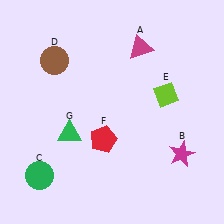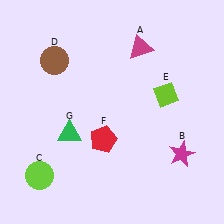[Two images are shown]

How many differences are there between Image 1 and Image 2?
There is 1 difference between the two images.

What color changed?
The circle (C) changed from green in Image 1 to lime in Image 2.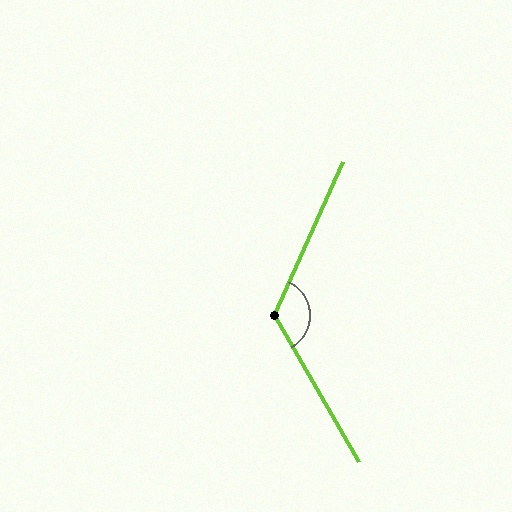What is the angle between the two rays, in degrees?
Approximately 126 degrees.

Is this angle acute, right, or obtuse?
It is obtuse.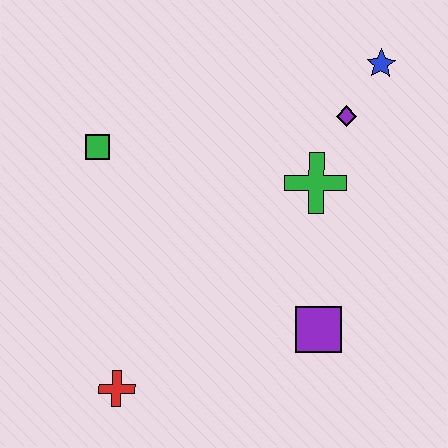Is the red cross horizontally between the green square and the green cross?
Yes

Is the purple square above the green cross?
No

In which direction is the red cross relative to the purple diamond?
The red cross is below the purple diamond.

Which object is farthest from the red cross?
The blue star is farthest from the red cross.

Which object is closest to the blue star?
The purple diamond is closest to the blue star.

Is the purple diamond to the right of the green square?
Yes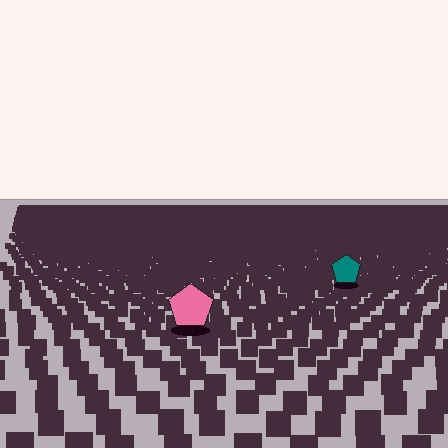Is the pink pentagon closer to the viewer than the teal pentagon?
Yes. The pink pentagon is closer — you can tell from the texture gradient: the ground texture is coarser near it.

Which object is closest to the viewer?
The pink pentagon is closest. The texture marks near it are larger and more spread out.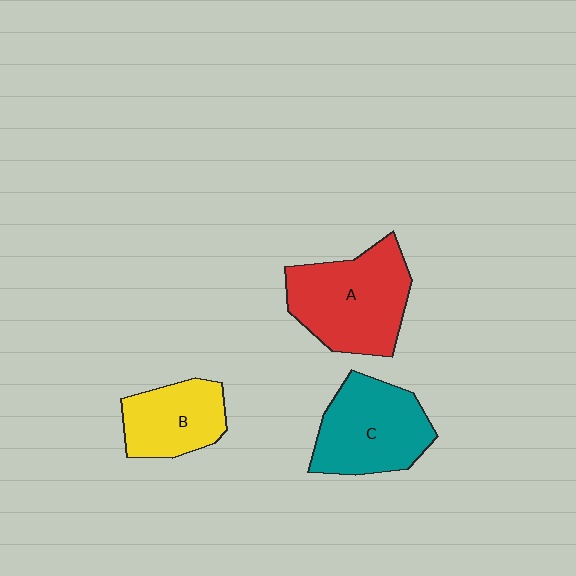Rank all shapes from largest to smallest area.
From largest to smallest: A (red), C (teal), B (yellow).